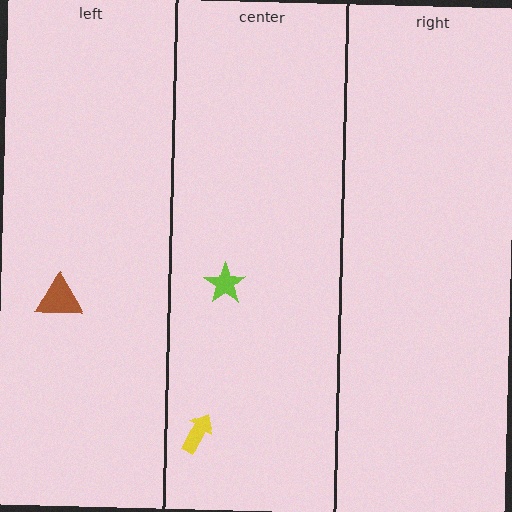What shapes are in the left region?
The brown triangle.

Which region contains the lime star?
The center region.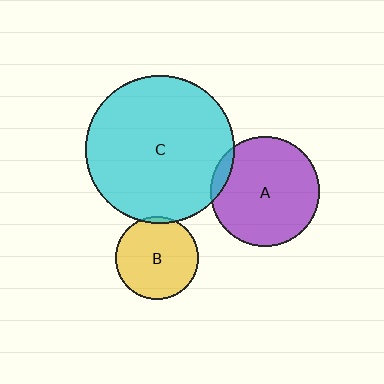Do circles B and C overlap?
Yes.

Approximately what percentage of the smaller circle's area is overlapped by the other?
Approximately 5%.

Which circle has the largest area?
Circle C (cyan).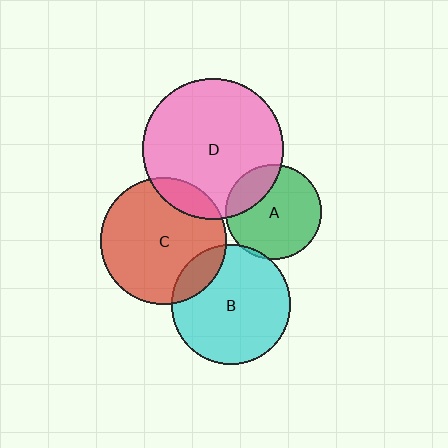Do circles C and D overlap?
Yes.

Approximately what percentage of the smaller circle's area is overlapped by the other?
Approximately 15%.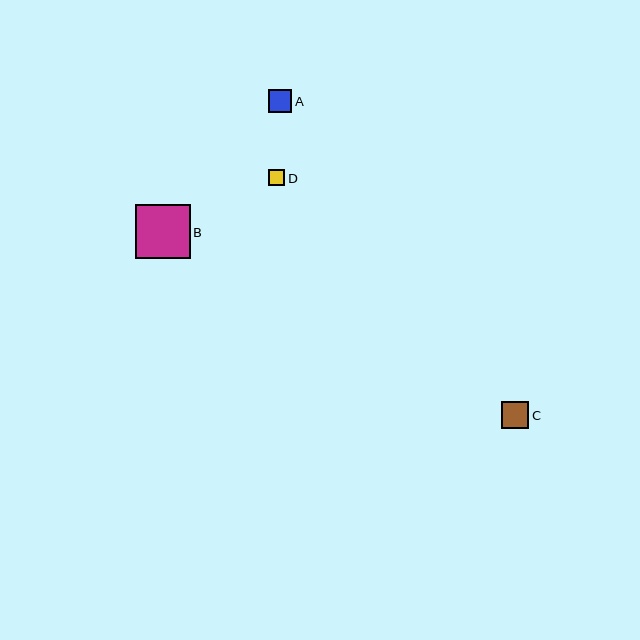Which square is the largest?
Square B is the largest with a size of approximately 54 pixels.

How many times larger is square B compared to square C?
Square B is approximately 2.0 times the size of square C.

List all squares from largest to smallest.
From largest to smallest: B, C, A, D.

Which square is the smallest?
Square D is the smallest with a size of approximately 16 pixels.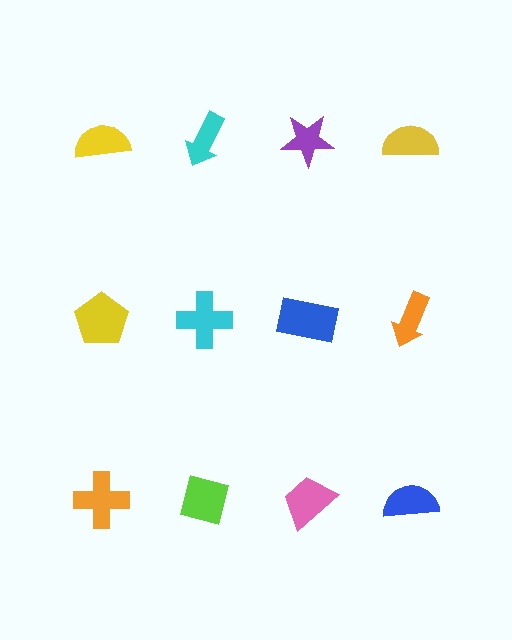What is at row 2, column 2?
A cyan cross.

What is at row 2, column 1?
A yellow pentagon.